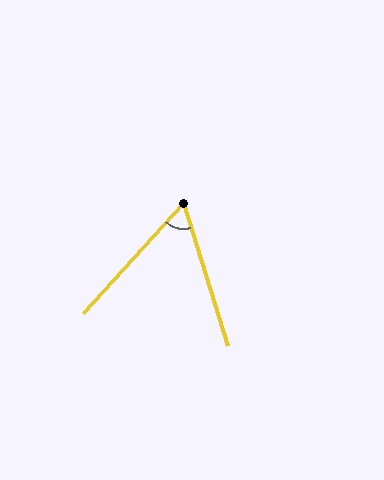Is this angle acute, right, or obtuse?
It is acute.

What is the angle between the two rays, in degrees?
Approximately 59 degrees.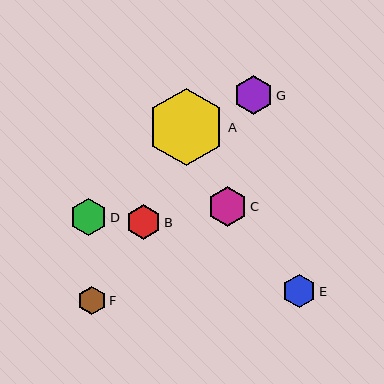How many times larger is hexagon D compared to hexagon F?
Hexagon D is approximately 1.3 times the size of hexagon F.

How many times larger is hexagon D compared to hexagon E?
Hexagon D is approximately 1.1 times the size of hexagon E.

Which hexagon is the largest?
Hexagon A is the largest with a size of approximately 77 pixels.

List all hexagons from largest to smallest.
From largest to smallest: A, C, G, D, B, E, F.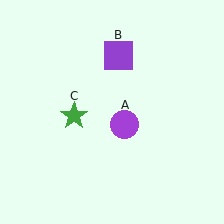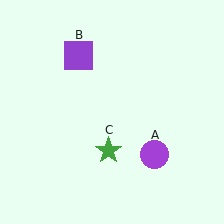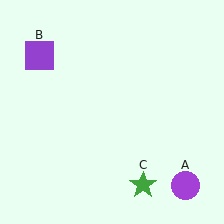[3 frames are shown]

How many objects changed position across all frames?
3 objects changed position: purple circle (object A), purple square (object B), green star (object C).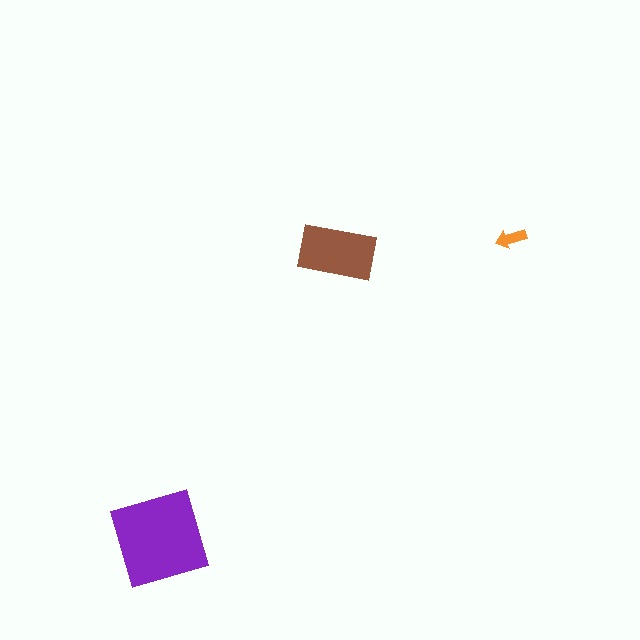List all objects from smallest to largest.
The orange arrow, the brown rectangle, the purple square.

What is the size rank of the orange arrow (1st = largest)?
3rd.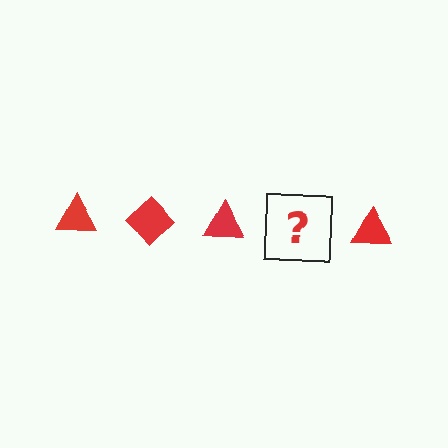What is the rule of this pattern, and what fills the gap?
The rule is that the pattern cycles through triangle, diamond shapes in red. The gap should be filled with a red diamond.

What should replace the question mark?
The question mark should be replaced with a red diamond.